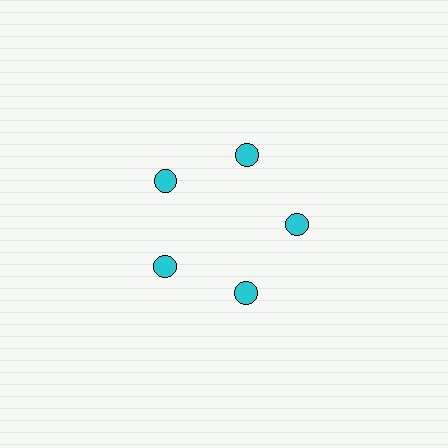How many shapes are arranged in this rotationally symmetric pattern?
There are 5 shapes, arranged in 5 groups of 1.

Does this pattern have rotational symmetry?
Yes, this pattern has 5-fold rotational symmetry. It looks the same after rotating 72 degrees around the center.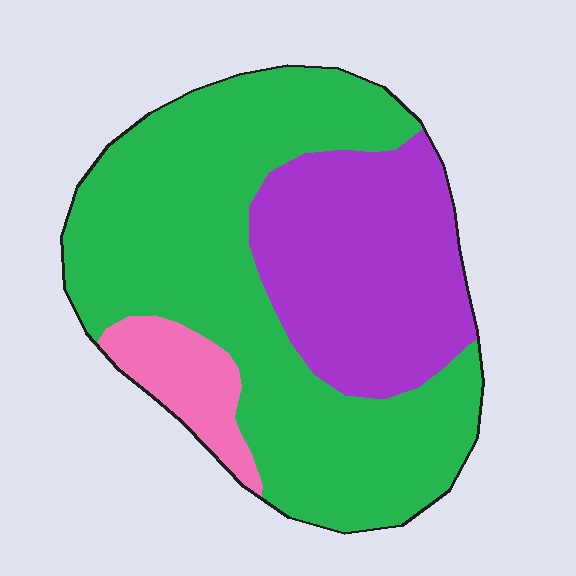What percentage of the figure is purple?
Purple takes up between a quarter and a half of the figure.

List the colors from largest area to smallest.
From largest to smallest: green, purple, pink.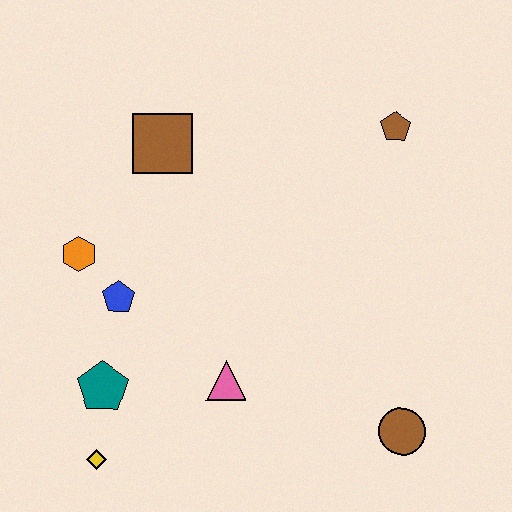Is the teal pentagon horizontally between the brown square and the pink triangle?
No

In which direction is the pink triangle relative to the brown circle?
The pink triangle is to the left of the brown circle.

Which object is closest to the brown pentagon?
The brown square is closest to the brown pentagon.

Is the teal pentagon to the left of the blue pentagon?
Yes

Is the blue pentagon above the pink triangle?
Yes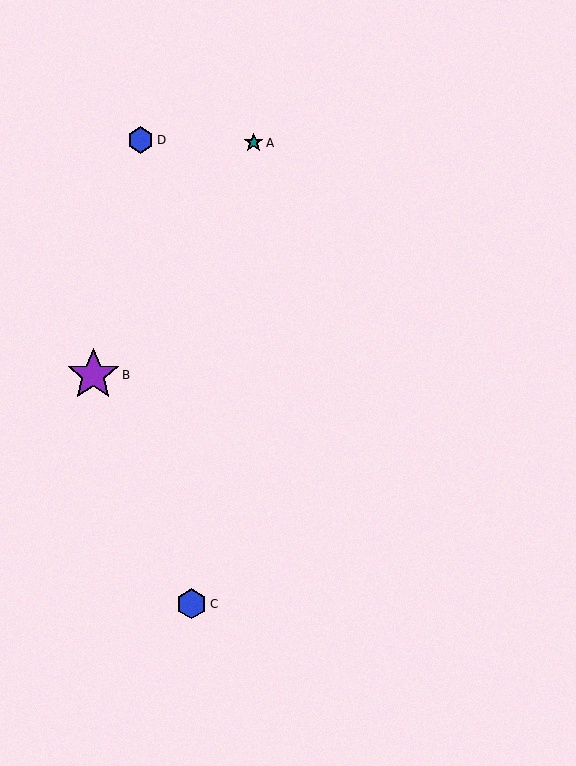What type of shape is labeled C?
Shape C is a blue hexagon.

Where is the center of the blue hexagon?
The center of the blue hexagon is at (141, 140).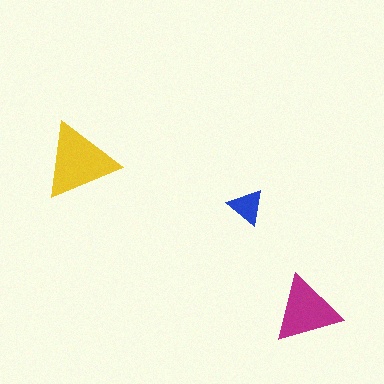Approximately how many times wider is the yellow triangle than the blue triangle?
About 2 times wider.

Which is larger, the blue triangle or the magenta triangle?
The magenta one.